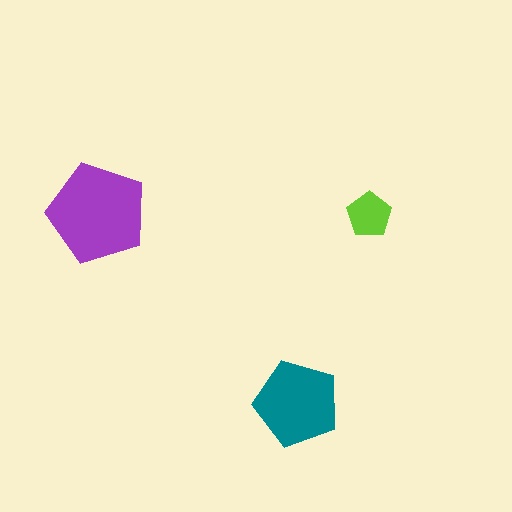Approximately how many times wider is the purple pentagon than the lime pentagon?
About 2 times wider.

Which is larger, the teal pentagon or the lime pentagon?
The teal one.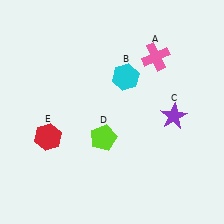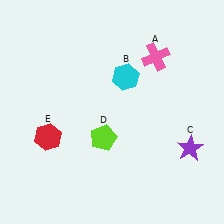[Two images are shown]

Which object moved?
The purple star (C) moved down.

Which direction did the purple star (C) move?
The purple star (C) moved down.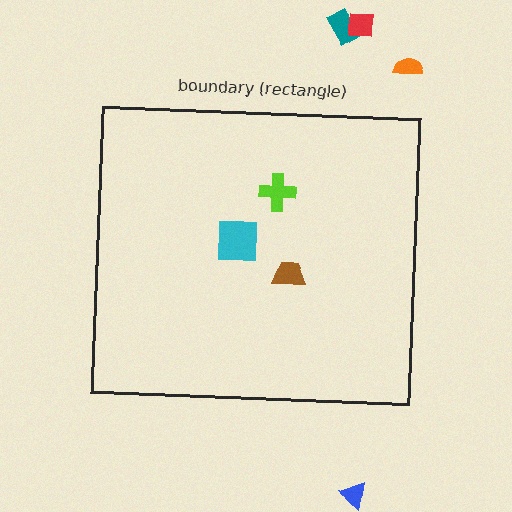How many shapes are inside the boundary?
3 inside, 4 outside.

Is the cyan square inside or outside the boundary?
Inside.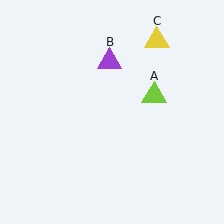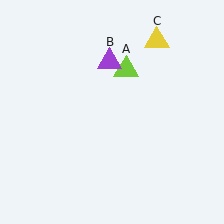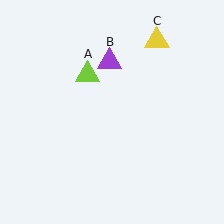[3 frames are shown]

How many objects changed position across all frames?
1 object changed position: lime triangle (object A).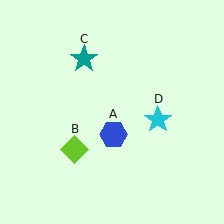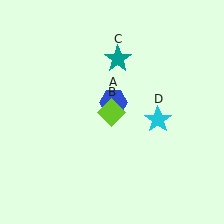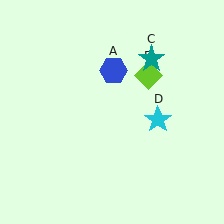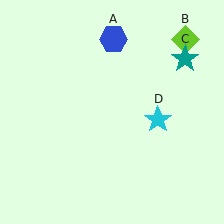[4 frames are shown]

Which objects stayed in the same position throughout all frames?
Cyan star (object D) remained stationary.